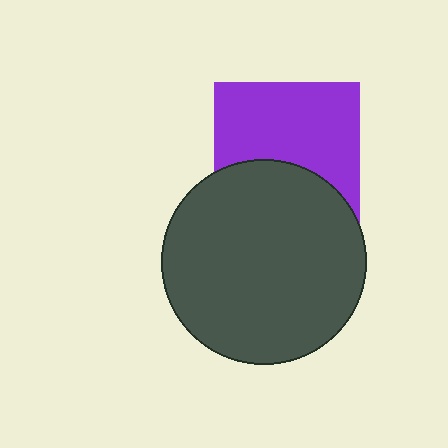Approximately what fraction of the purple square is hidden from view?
Roughly 38% of the purple square is hidden behind the dark gray circle.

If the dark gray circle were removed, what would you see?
You would see the complete purple square.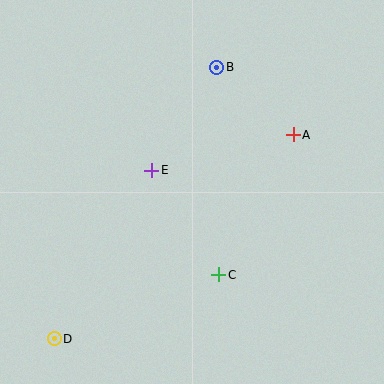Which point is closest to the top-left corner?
Point B is closest to the top-left corner.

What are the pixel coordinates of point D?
Point D is at (54, 339).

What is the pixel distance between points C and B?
The distance between C and B is 208 pixels.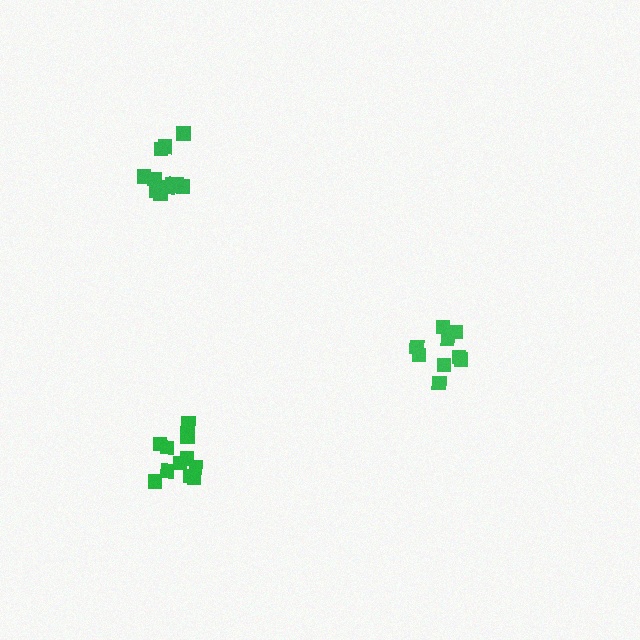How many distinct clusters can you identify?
There are 3 distinct clusters.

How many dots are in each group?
Group 1: 11 dots, Group 2: 9 dots, Group 3: 11 dots (31 total).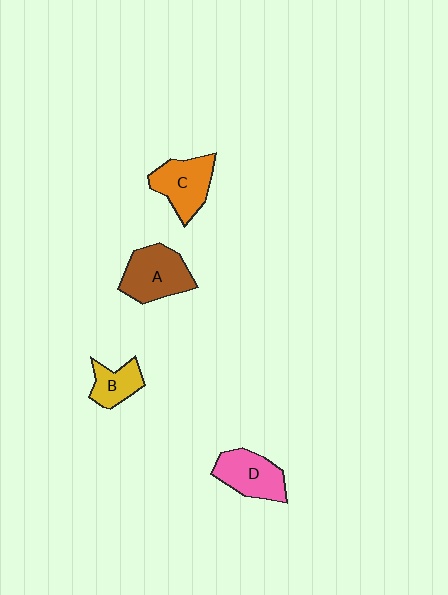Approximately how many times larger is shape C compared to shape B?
Approximately 1.6 times.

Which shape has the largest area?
Shape A (brown).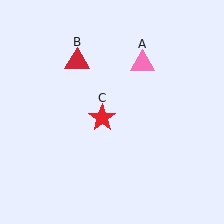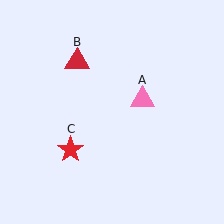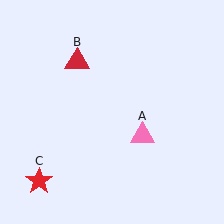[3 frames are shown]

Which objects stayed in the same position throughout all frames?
Red triangle (object B) remained stationary.